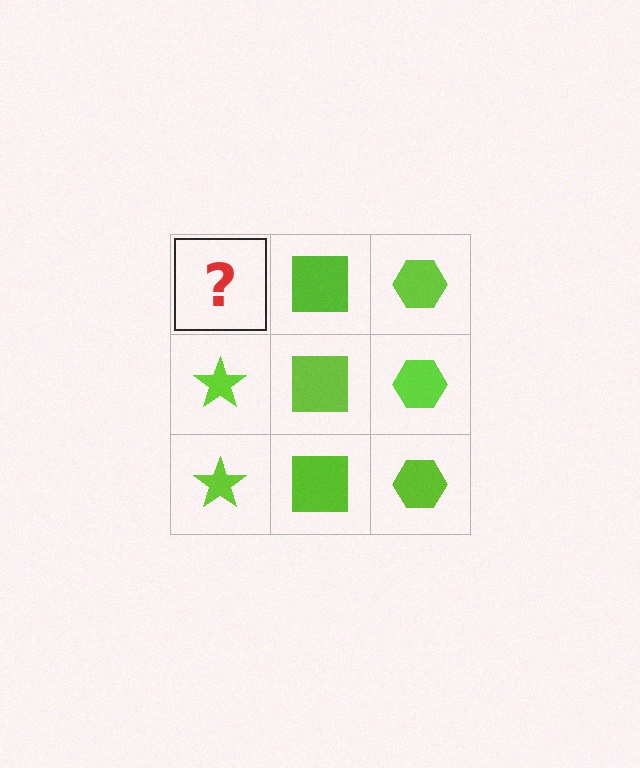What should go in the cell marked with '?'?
The missing cell should contain a lime star.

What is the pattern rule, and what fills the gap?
The rule is that each column has a consistent shape. The gap should be filled with a lime star.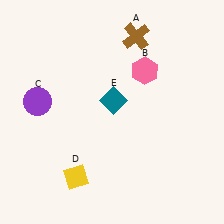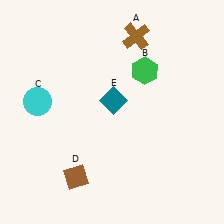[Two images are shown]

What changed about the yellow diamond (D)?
In Image 1, D is yellow. In Image 2, it changed to brown.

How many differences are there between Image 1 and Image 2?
There are 3 differences between the two images.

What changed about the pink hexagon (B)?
In Image 1, B is pink. In Image 2, it changed to green.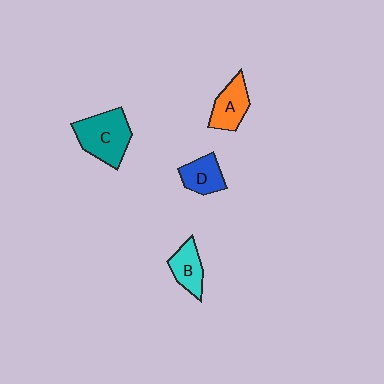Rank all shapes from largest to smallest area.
From largest to smallest: C (teal), A (orange), B (cyan), D (blue).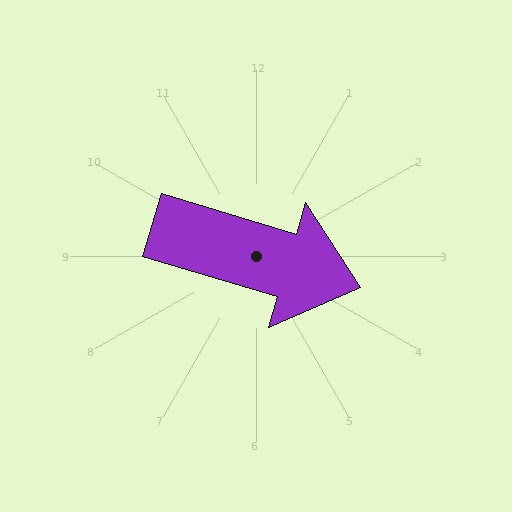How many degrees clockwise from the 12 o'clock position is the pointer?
Approximately 107 degrees.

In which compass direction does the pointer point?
East.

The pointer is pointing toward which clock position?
Roughly 4 o'clock.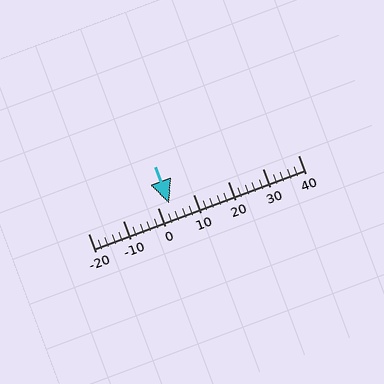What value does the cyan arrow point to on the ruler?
The cyan arrow points to approximately 3.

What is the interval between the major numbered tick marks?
The major tick marks are spaced 10 units apart.